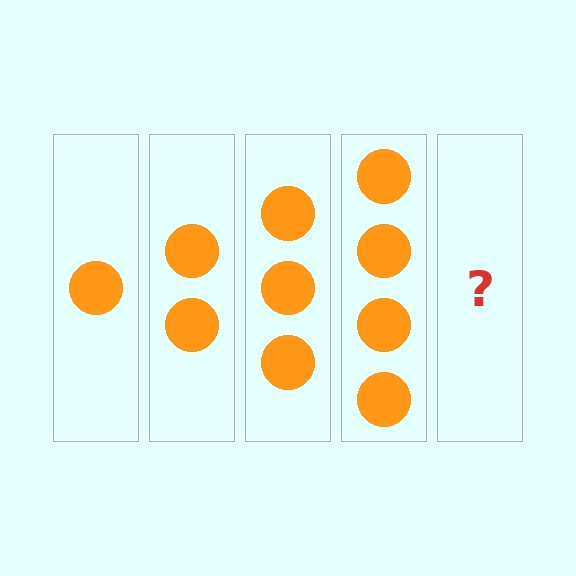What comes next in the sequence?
The next element should be 5 circles.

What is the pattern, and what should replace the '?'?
The pattern is that each step adds one more circle. The '?' should be 5 circles.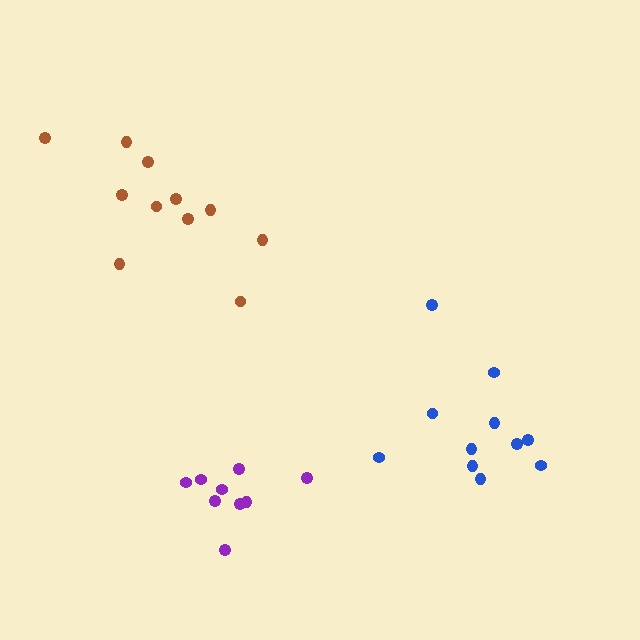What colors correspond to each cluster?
The clusters are colored: blue, brown, purple.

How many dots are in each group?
Group 1: 11 dots, Group 2: 11 dots, Group 3: 9 dots (31 total).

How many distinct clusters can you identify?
There are 3 distinct clusters.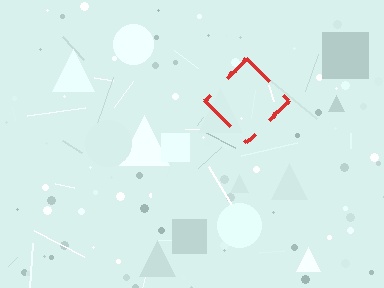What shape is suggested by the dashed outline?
The dashed outline suggests a diamond.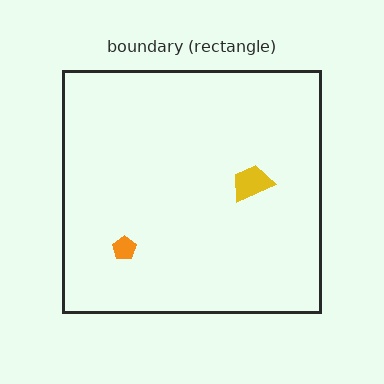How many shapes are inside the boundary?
2 inside, 0 outside.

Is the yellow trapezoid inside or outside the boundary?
Inside.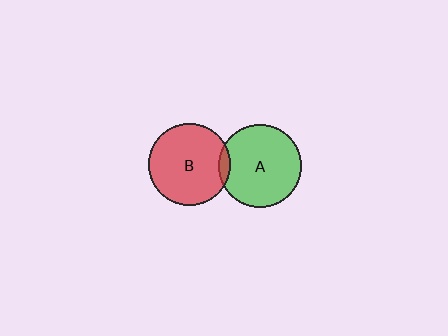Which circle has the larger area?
Circle A (green).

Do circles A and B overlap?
Yes.